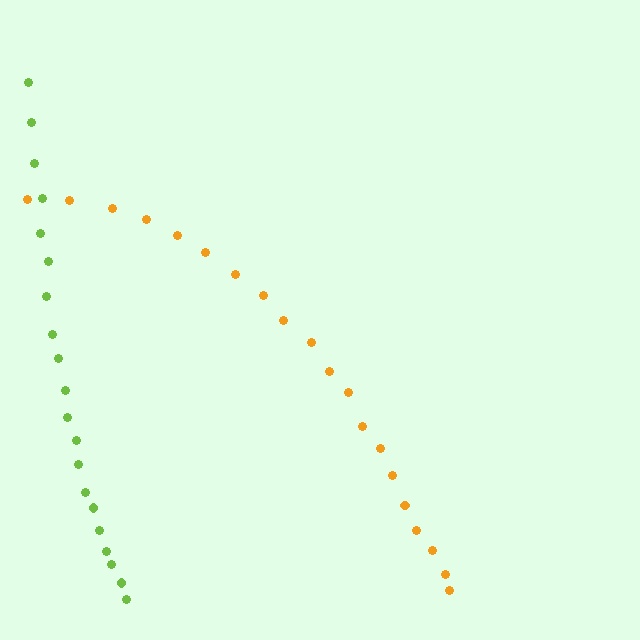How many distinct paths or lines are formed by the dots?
There are 2 distinct paths.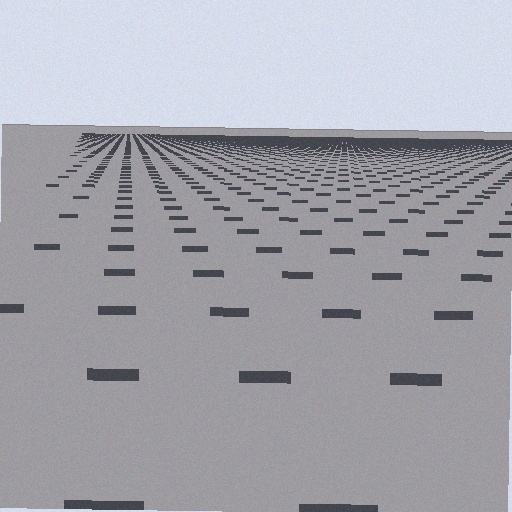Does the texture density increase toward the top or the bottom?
Density increases toward the top.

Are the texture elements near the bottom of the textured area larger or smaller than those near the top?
Larger. Near the bottom, elements are closer to the viewer and appear at a bigger on-screen size.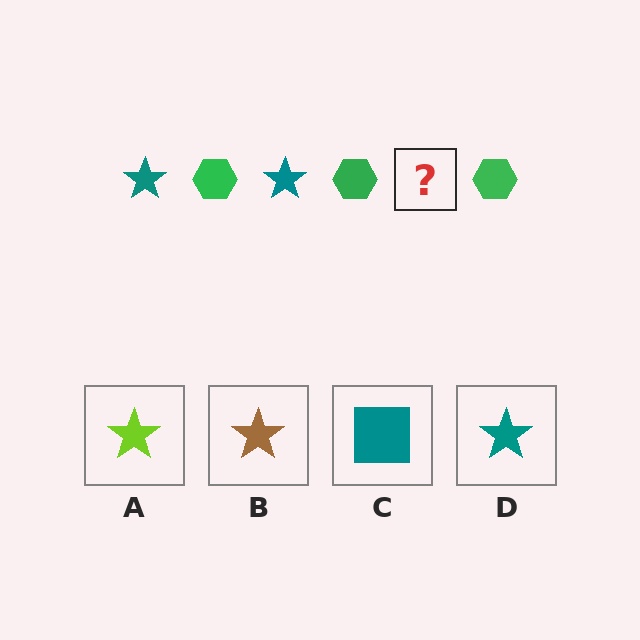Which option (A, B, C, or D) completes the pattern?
D.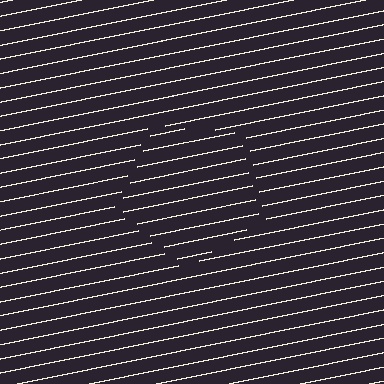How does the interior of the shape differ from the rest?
The interior of the shape contains the same grating, shifted by half a period — the contour is defined by the phase discontinuity where line-ends from the inner and outer gratings abut.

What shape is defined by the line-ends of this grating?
An illusory pentagon. The interior of the shape contains the same grating, shifted by half a period — the contour is defined by the phase discontinuity where line-ends from the inner and outer gratings abut.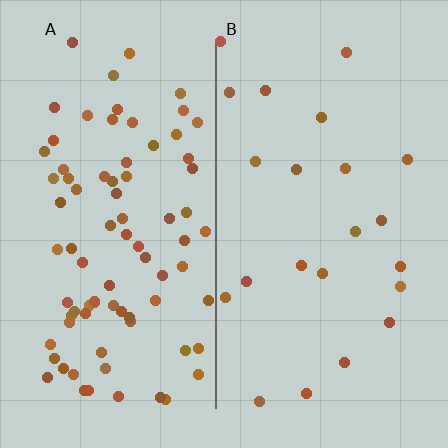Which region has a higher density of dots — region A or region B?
A (the left).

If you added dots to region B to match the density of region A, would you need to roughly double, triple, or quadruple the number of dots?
Approximately quadruple.